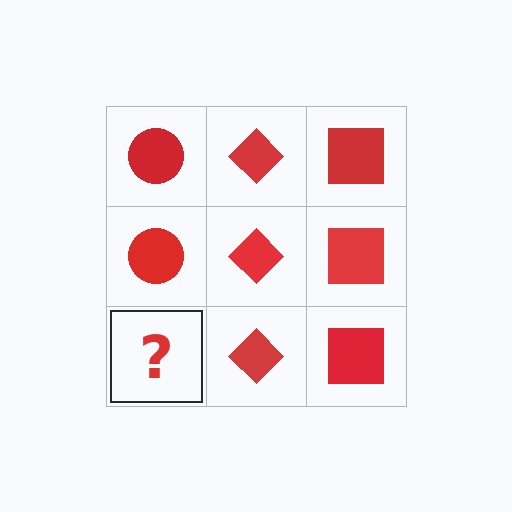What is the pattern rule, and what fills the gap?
The rule is that each column has a consistent shape. The gap should be filled with a red circle.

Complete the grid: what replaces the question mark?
The question mark should be replaced with a red circle.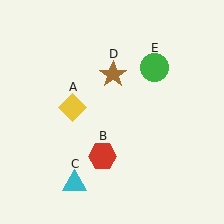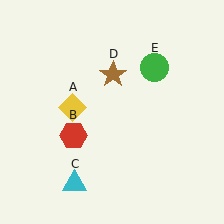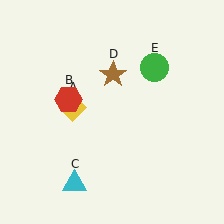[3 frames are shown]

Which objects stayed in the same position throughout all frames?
Yellow diamond (object A) and cyan triangle (object C) and brown star (object D) and green circle (object E) remained stationary.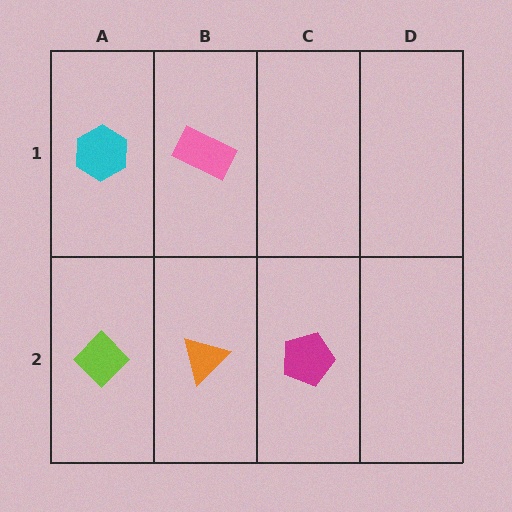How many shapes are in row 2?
3 shapes.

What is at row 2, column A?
A lime diamond.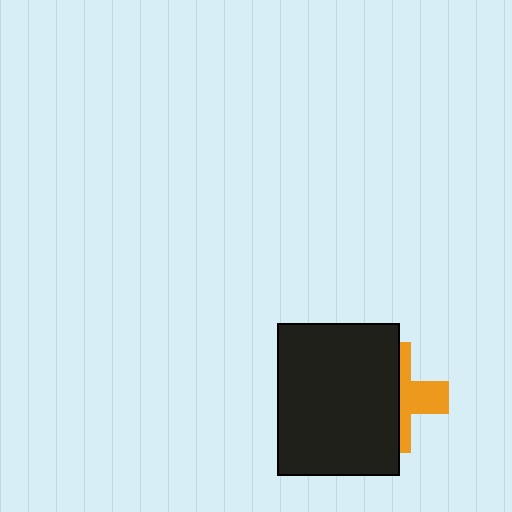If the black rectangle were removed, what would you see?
You would see the complete orange cross.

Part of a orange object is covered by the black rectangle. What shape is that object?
It is a cross.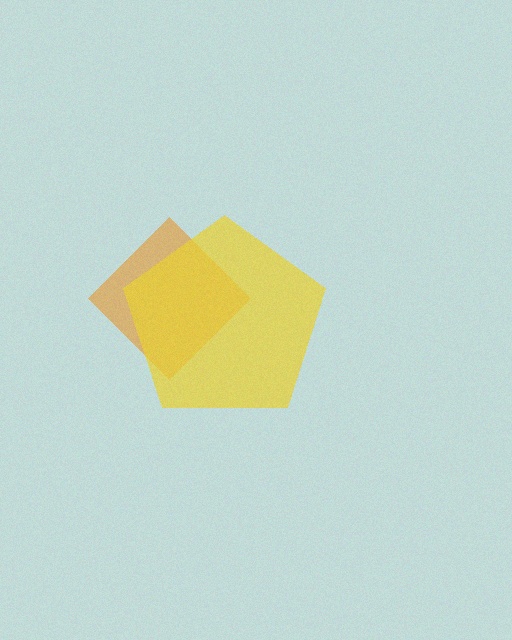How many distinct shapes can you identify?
There are 2 distinct shapes: an orange diamond, a yellow pentagon.